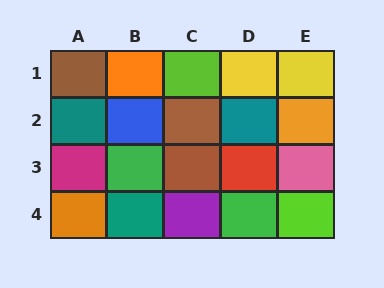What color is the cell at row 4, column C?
Purple.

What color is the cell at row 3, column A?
Magenta.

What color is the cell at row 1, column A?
Brown.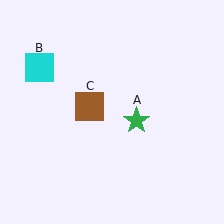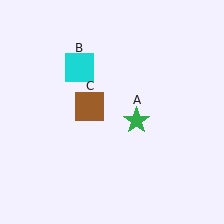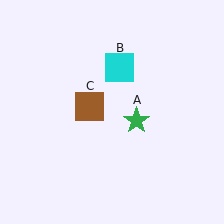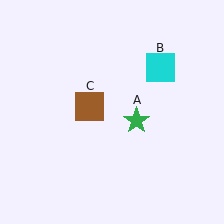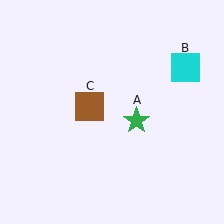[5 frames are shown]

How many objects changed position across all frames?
1 object changed position: cyan square (object B).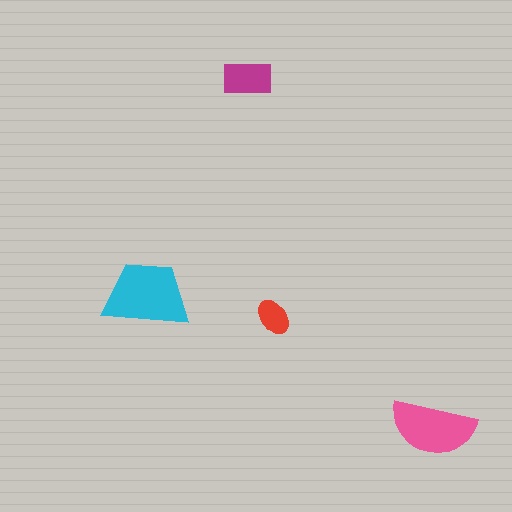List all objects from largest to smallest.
The cyan trapezoid, the pink semicircle, the magenta rectangle, the red ellipse.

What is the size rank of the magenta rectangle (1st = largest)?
3rd.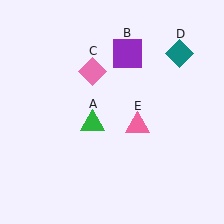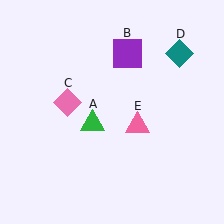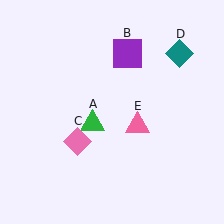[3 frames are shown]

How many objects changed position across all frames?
1 object changed position: pink diamond (object C).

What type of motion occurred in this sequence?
The pink diamond (object C) rotated counterclockwise around the center of the scene.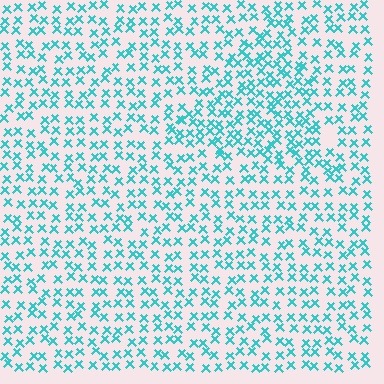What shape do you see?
I see a triangle.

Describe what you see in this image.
The image contains small cyan elements arranged at two different densities. A triangle-shaped region is visible where the elements are more densely packed than the surrounding area.